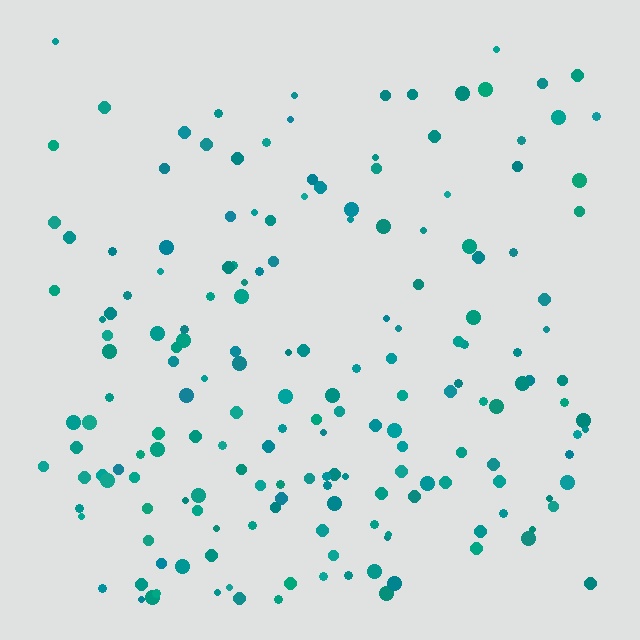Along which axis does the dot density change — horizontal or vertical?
Vertical.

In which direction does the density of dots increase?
From top to bottom, with the bottom side densest.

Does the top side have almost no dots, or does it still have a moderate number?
Still a moderate number, just noticeably fewer than the bottom.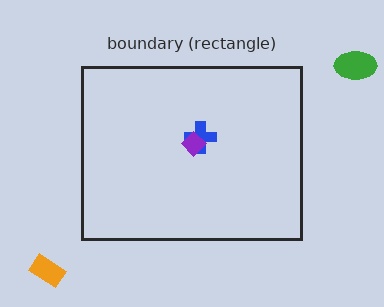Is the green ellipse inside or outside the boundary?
Outside.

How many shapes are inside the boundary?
2 inside, 2 outside.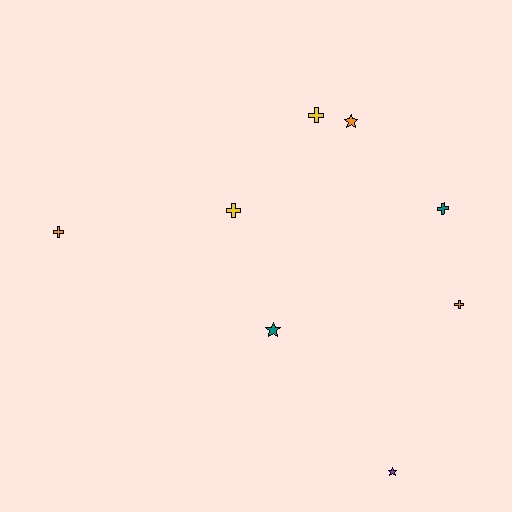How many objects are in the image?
There are 8 objects.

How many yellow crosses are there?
There are 2 yellow crosses.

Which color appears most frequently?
Orange, with 3 objects.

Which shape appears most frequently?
Cross, with 5 objects.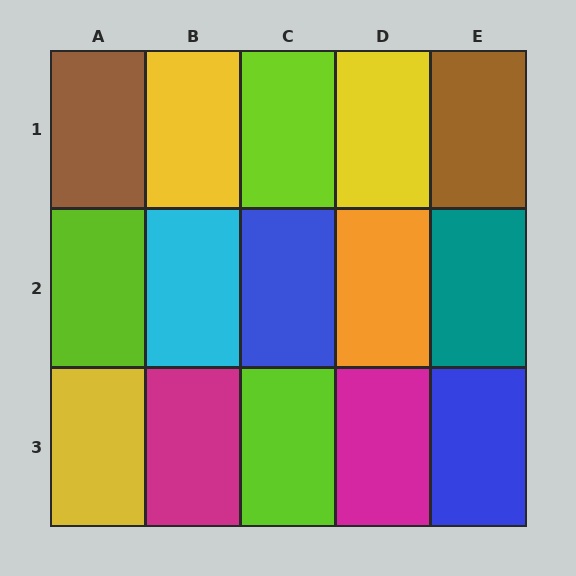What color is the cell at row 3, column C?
Lime.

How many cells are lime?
3 cells are lime.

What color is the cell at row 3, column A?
Yellow.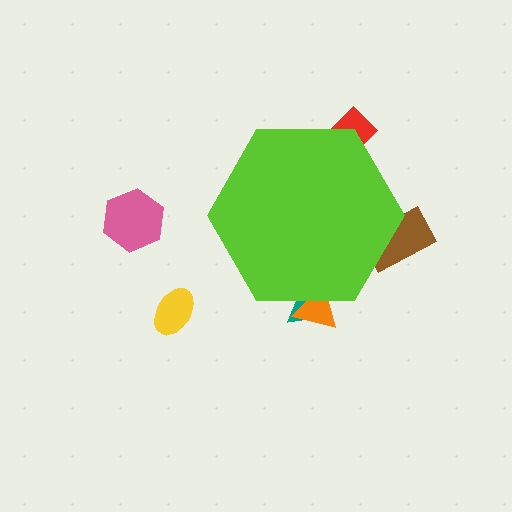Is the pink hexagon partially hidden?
No, the pink hexagon is fully visible.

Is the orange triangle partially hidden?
Yes, the orange triangle is partially hidden behind the lime hexagon.